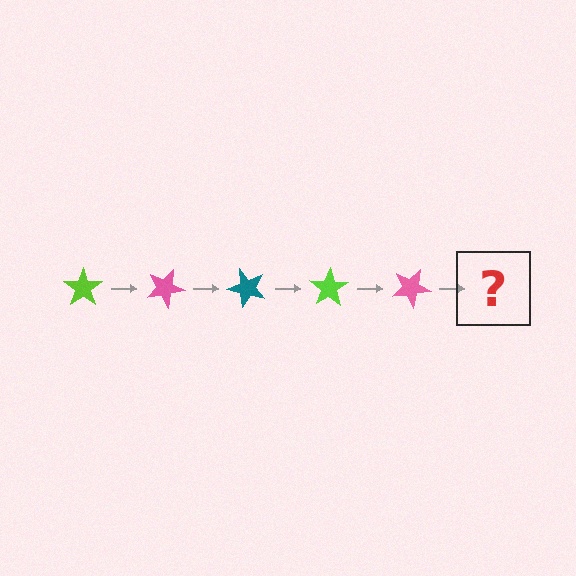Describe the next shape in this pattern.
It should be a teal star, rotated 125 degrees from the start.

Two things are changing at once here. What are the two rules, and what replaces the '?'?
The two rules are that it rotates 25 degrees each step and the color cycles through lime, pink, and teal. The '?' should be a teal star, rotated 125 degrees from the start.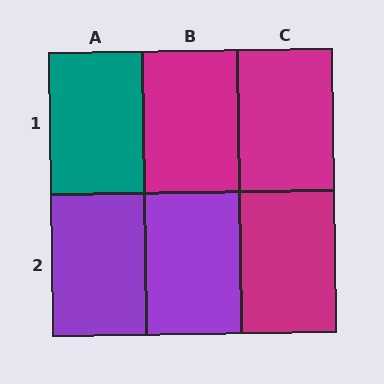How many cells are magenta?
3 cells are magenta.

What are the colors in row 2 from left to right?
Purple, purple, magenta.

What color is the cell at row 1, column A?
Teal.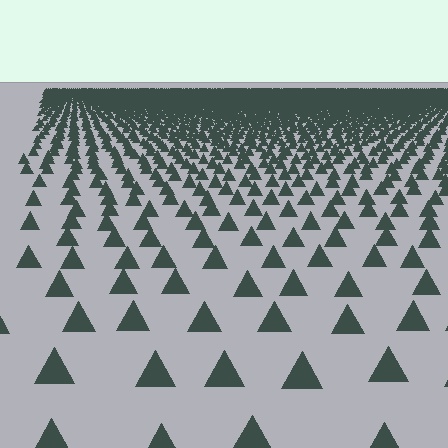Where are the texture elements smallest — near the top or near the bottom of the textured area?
Near the top.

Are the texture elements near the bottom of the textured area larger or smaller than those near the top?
Larger. Near the bottom, elements are closer to the viewer and appear at a bigger on-screen size.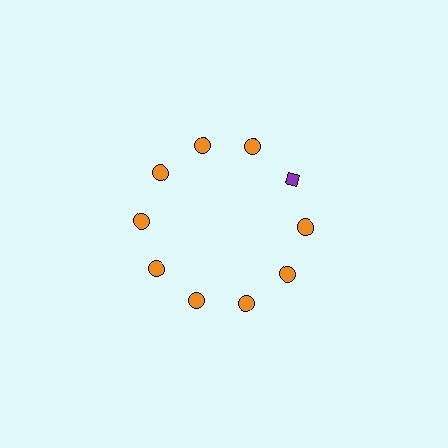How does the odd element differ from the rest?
It differs in both color (purple instead of orange) and shape (diamond instead of circle).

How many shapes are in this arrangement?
There are 10 shapes arranged in a ring pattern.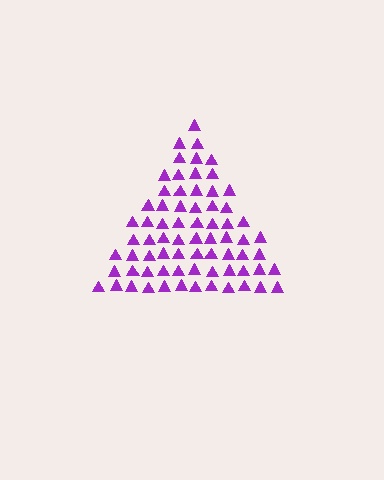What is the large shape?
The large shape is a triangle.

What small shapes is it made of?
It is made of small triangles.